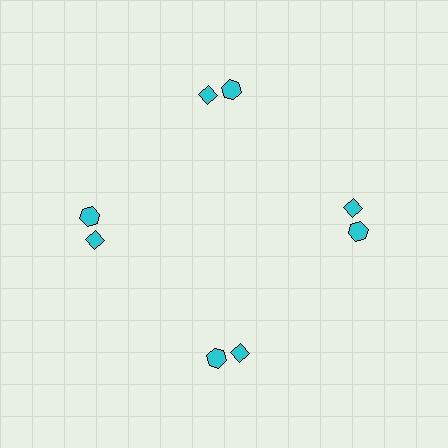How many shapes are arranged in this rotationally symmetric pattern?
There are 8 shapes, arranged in 4 groups of 2.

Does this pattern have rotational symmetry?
Yes, this pattern has 4-fold rotational symmetry. It looks the same after rotating 90 degrees around the center.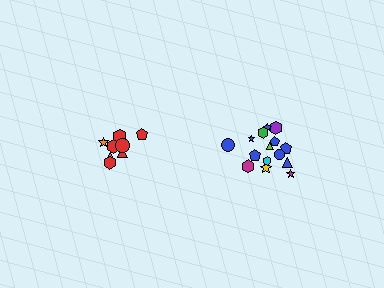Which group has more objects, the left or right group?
The right group.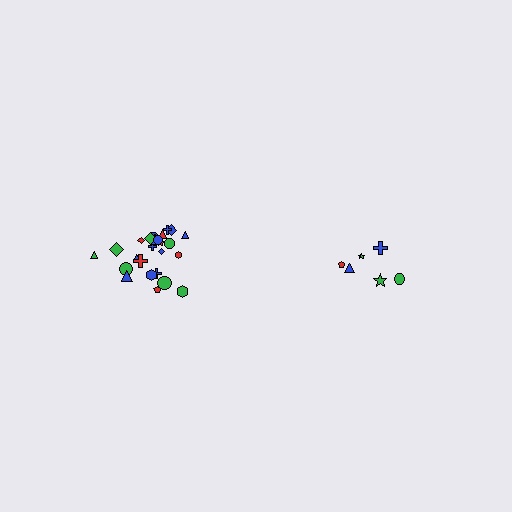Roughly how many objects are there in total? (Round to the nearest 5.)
Roughly 30 objects in total.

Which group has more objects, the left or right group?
The left group.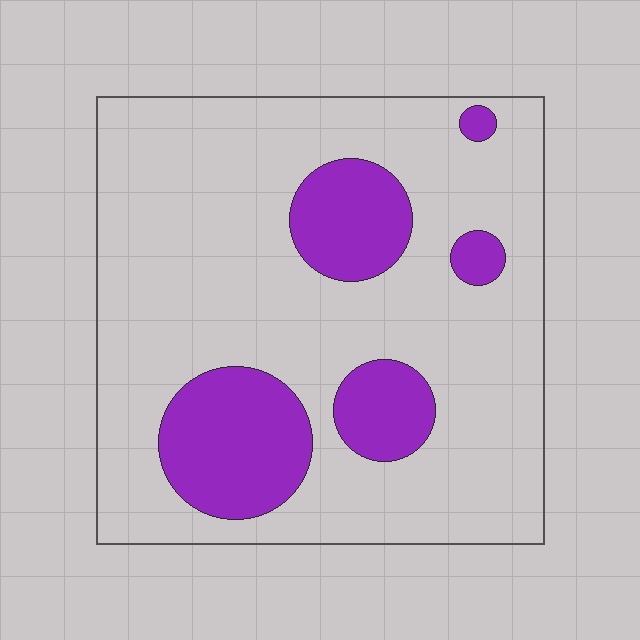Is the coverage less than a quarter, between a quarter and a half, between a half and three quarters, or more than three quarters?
Less than a quarter.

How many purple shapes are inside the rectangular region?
5.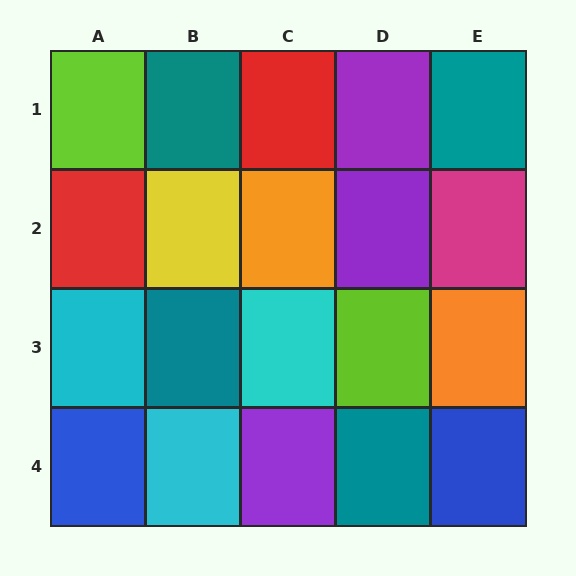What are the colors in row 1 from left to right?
Lime, teal, red, purple, teal.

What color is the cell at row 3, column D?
Lime.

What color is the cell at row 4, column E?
Blue.